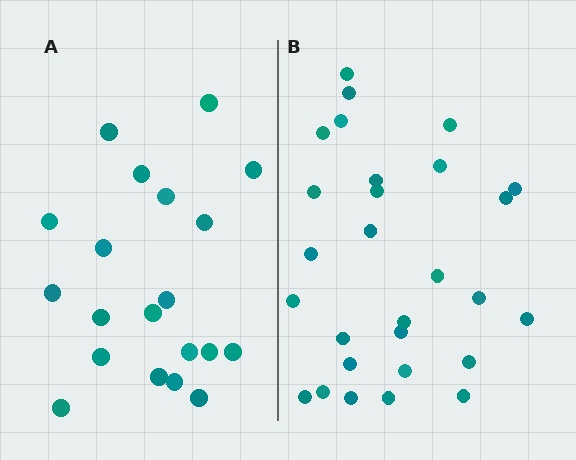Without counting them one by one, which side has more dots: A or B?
Region B (the right region) has more dots.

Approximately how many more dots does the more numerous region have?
Region B has roughly 8 or so more dots than region A.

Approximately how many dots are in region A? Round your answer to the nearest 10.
About 20 dots.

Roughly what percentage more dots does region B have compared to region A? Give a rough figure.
About 40% more.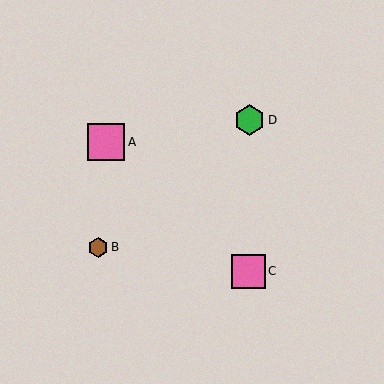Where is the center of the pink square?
The center of the pink square is at (249, 271).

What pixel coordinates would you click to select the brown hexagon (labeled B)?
Click at (98, 247) to select the brown hexagon B.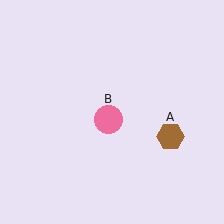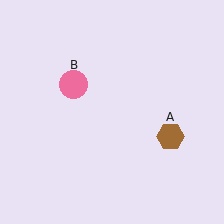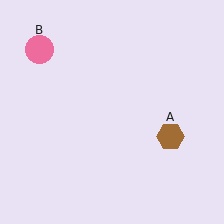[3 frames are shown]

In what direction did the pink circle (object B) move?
The pink circle (object B) moved up and to the left.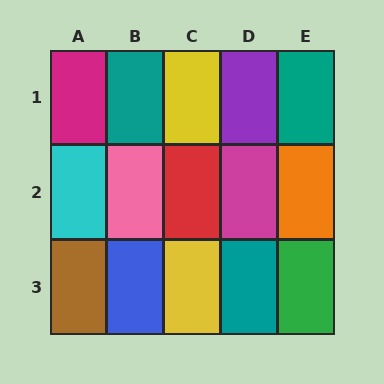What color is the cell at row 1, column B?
Teal.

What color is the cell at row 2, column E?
Orange.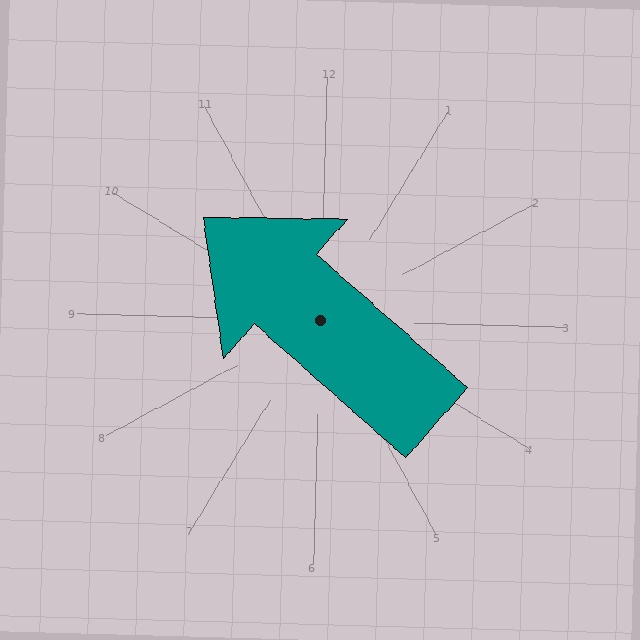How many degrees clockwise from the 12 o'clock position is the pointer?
Approximately 310 degrees.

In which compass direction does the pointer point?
Northwest.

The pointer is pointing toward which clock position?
Roughly 10 o'clock.